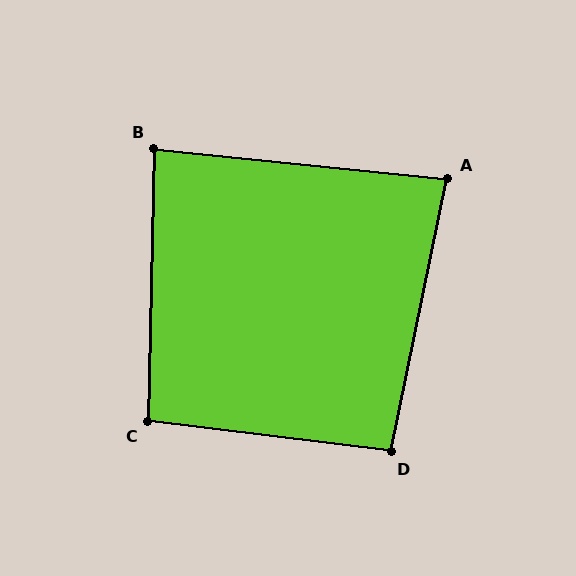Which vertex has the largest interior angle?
C, at approximately 96 degrees.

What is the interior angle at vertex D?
Approximately 95 degrees (approximately right).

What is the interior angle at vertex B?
Approximately 85 degrees (approximately right).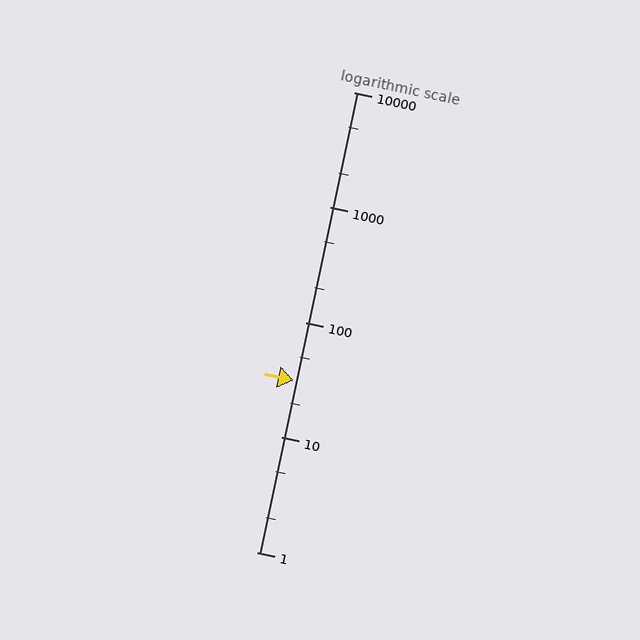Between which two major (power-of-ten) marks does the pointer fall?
The pointer is between 10 and 100.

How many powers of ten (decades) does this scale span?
The scale spans 4 decades, from 1 to 10000.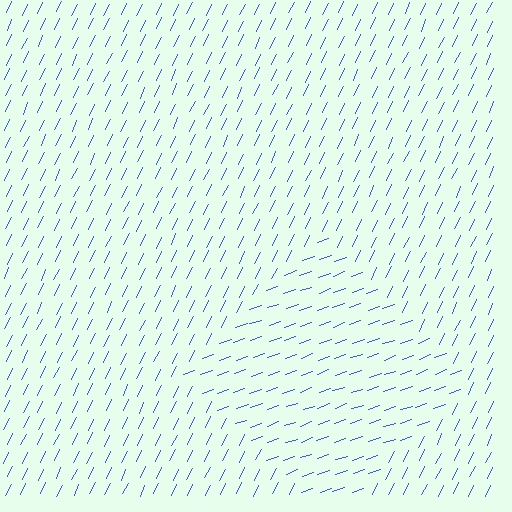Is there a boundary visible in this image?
Yes, there is a texture boundary formed by a change in line orientation.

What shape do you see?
I see a diamond.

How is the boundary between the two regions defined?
The boundary is defined purely by a change in line orientation (approximately 45 degrees difference). All lines are the same color and thickness.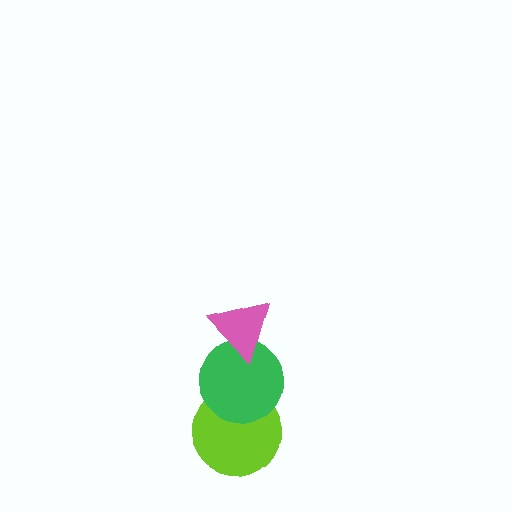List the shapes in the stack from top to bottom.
From top to bottom: the pink triangle, the green circle, the lime circle.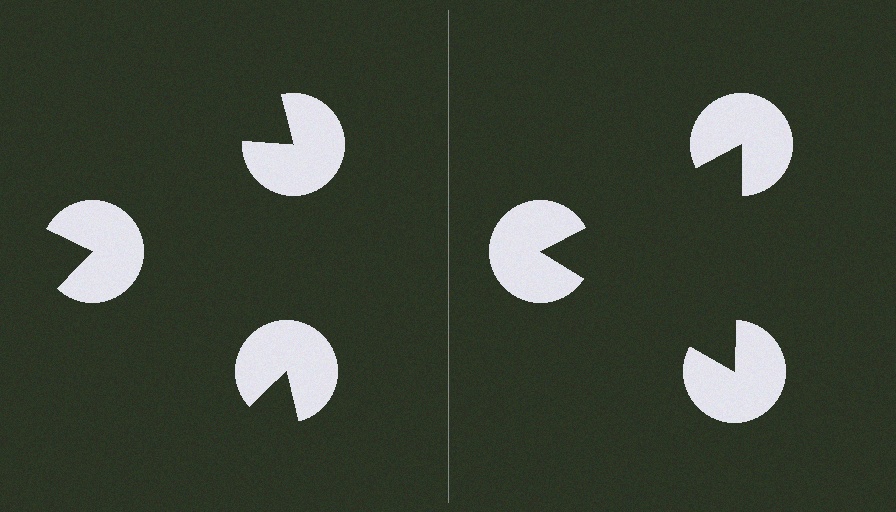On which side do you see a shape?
An illusory triangle appears on the right side. On the left side the wedge cuts are rotated, so no coherent shape forms.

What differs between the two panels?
The pac-man discs are positioned identically on both sides; only the wedge orientations differ. On the right they align to a triangle; on the left they are misaligned.